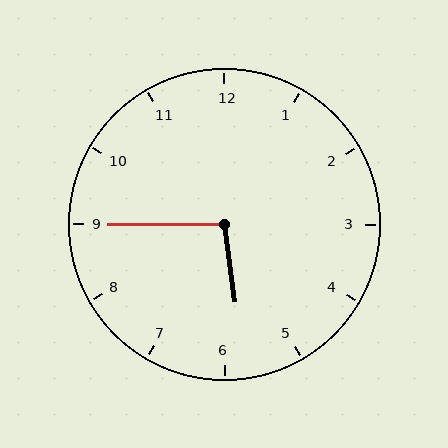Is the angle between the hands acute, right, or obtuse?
It is obtuse.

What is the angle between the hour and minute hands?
Approximately 98 degrees.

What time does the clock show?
5:45.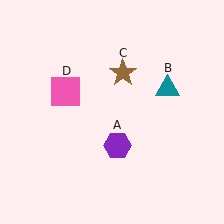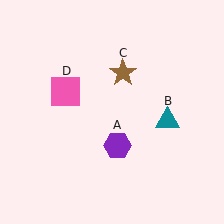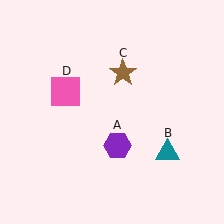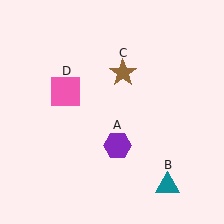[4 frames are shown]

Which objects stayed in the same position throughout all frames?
Purple hexagon (object A) and brown star (object C) and pink square (object D) remained stationary.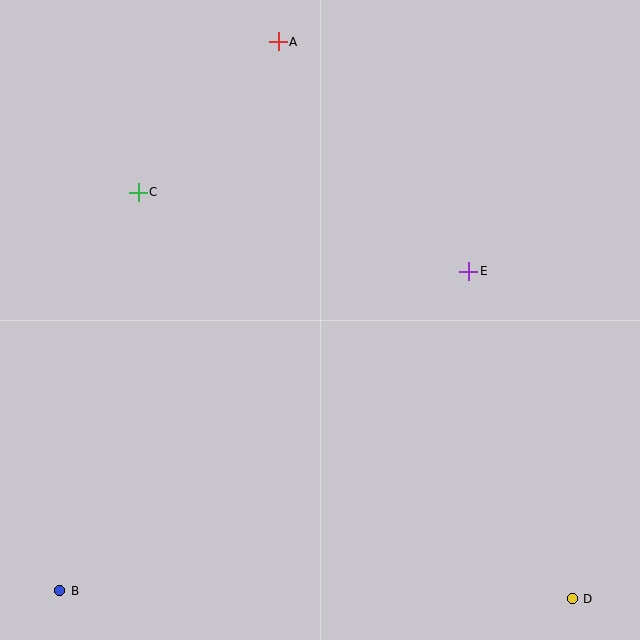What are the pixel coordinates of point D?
Point D is at (572, 599).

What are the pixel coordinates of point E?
Point E is at (469, 271).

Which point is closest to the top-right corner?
Point E is closest to the top-right corner.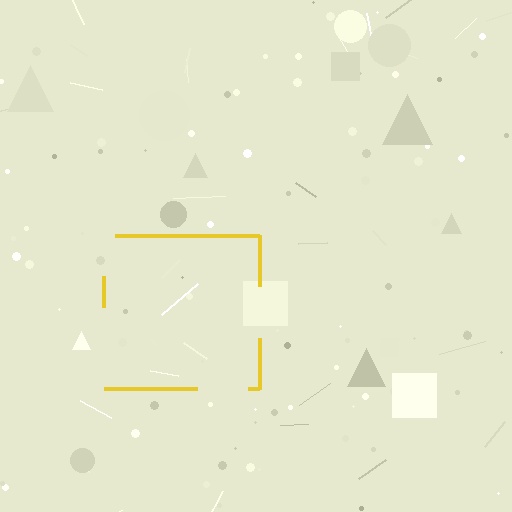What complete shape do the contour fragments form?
The contour fragments form a square.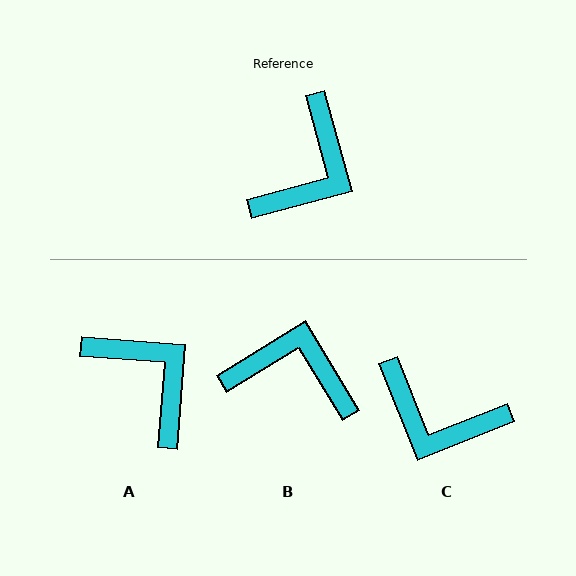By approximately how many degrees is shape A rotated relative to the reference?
Approximately 70 degrees counter-clockwise.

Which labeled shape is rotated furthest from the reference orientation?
B, about 106 degrees away.